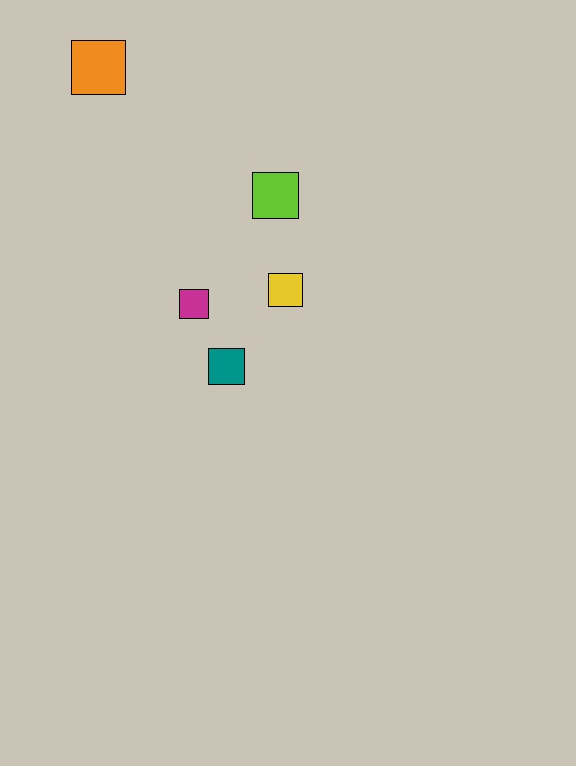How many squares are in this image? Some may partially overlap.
There are 5 squares.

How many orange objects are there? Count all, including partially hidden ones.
There is 1 orange object.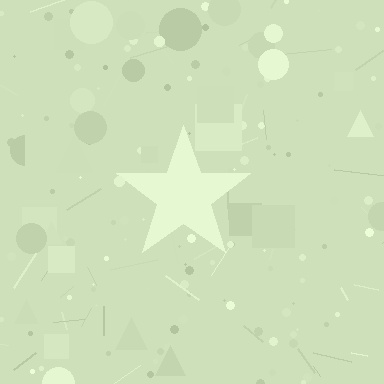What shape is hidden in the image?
A star is hidden in the image.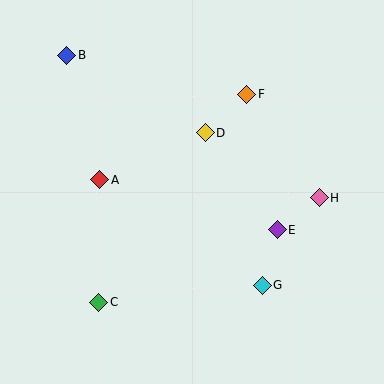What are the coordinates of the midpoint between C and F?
The midpoint between C and F is at (173, 198).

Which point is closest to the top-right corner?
Point F is closest to the top-right corner.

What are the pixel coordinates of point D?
Point D is at (205, 133).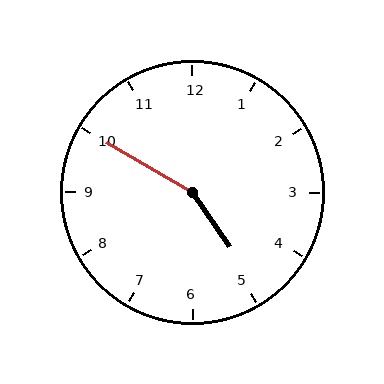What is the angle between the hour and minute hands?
Approximately 155 degrees.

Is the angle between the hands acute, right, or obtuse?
It is obtuse.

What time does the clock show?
4:50.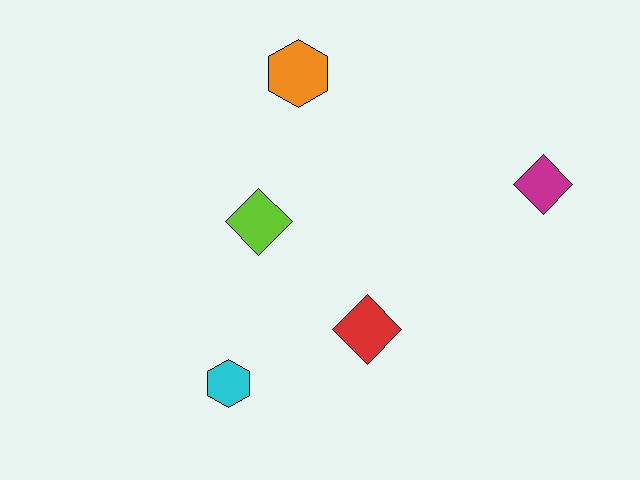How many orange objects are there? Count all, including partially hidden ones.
There is 1 orange object.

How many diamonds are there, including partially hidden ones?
There are 3 diamonds.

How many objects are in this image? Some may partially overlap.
There are 5 objects.